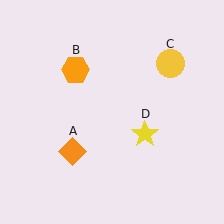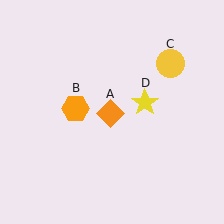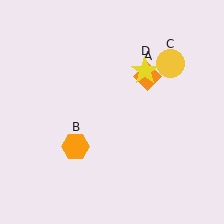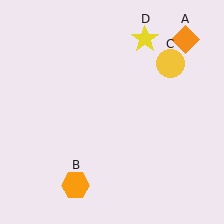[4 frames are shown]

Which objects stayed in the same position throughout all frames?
Yellow circle (object C) remained stationary.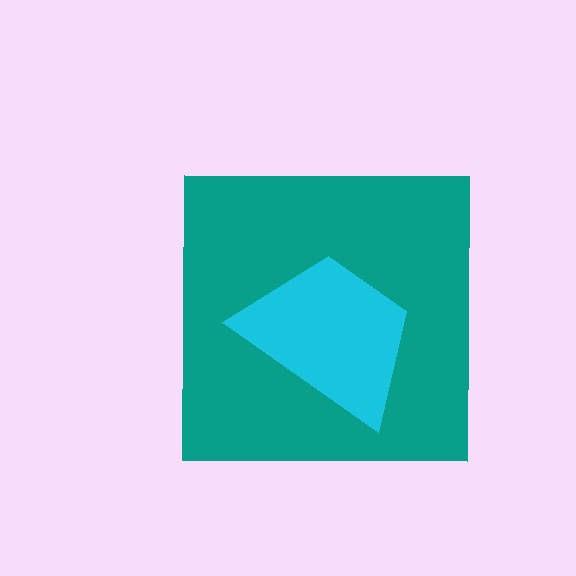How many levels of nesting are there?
2.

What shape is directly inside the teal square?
The cyan trapezoid.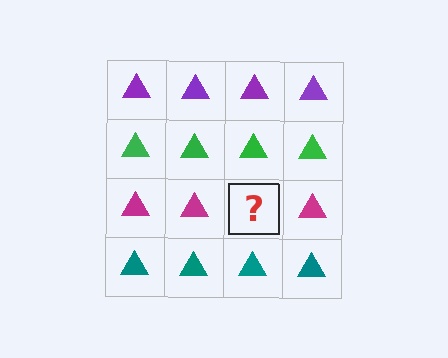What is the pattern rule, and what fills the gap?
The rule is that each row has a consistent color. The gap should be filled with a magenta triangle.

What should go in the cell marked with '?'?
The missing cell should contain a magenta triangle.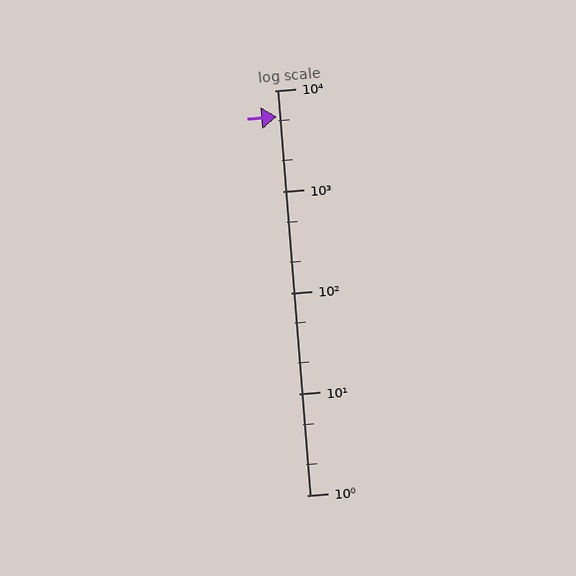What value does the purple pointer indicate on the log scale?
The pointer indicates approximately 5500.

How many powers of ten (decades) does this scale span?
The scale spans 4 decades, from 1 to 10000.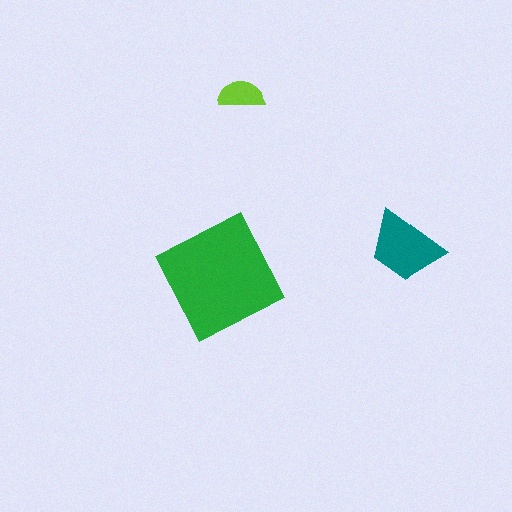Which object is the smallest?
The lime semicircle.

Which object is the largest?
The green square.